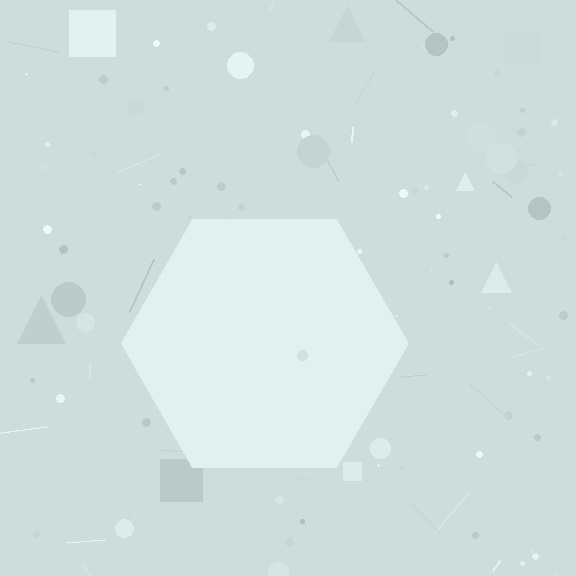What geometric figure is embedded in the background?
A hexagon is embedded in the background.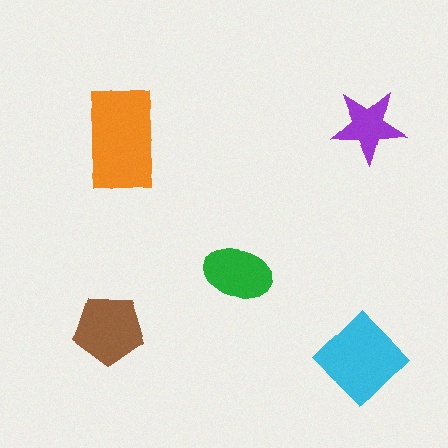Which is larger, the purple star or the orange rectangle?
The orange rectangle.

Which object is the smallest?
The purple star.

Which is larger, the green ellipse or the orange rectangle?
The orange rectangle.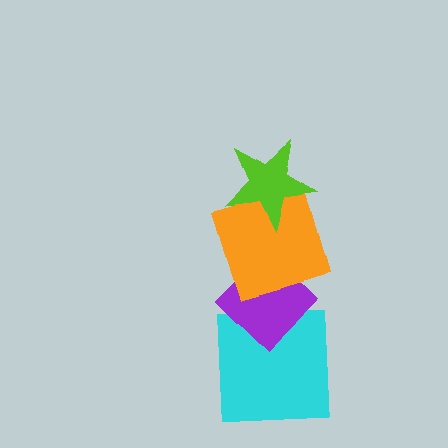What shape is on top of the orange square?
The lime star is on top of the orange square.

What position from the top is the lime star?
The lime star is 1st from the top.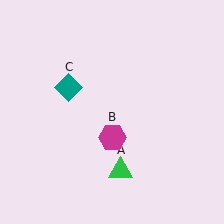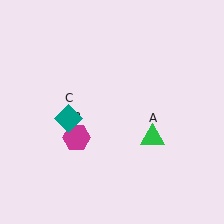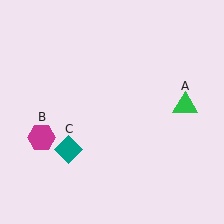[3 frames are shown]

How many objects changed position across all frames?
3 objects changed position: green triangle (object A), magenta hexagon (object B), teal diamond (object C).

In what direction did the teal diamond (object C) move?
The teal diamond (object C) moved down.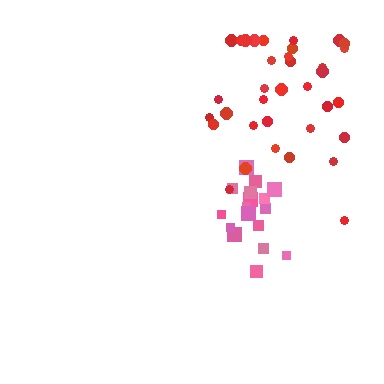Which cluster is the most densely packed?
Pink.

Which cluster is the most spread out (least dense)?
Red.